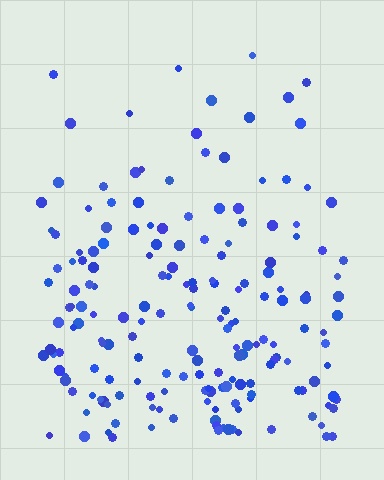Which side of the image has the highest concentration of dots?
The bottom.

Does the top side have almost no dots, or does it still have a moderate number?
Still a moderate number, just noticeably fewer than the bottom.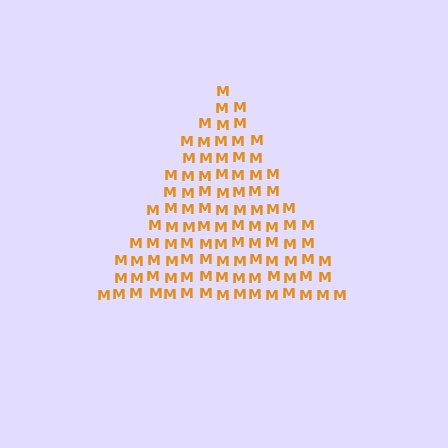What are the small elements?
The small elements are letter M's.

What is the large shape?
The large shape is a triangle.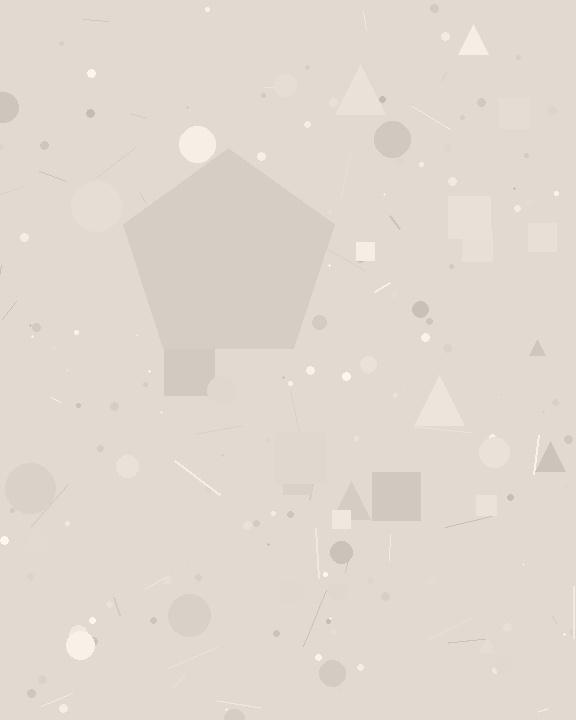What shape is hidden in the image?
A pentagon is hidden in the image.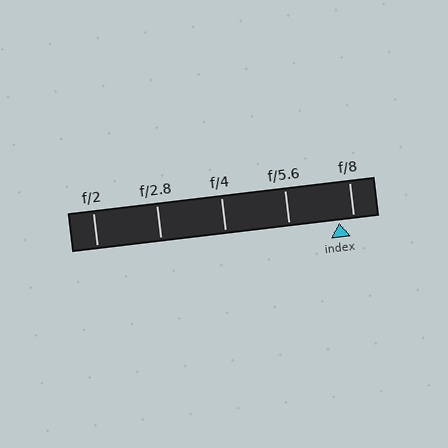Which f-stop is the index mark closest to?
The index mark is closest to f/8.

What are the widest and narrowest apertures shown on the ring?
The widest aperture shown is f/2 and the narrowest is f/8.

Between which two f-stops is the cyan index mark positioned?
The index mark is between f/5.6 and f/8.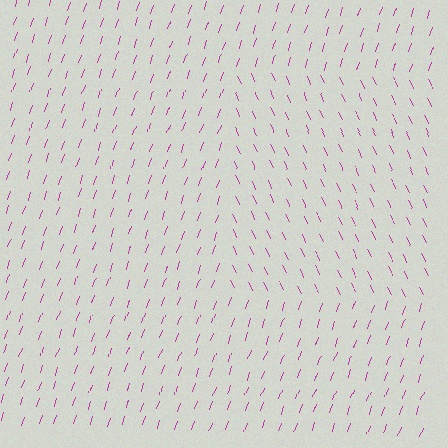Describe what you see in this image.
The image is filled with small magenta line segments. A rectangle region in the image has lines oriented differently from the surrounding lines, creating a visible texture boundary.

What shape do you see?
I see a rectangle.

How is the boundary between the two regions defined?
The boundary is defined purely by a change in line orientation (approximately 45 degrees difference). All lines are the same color and thickness.